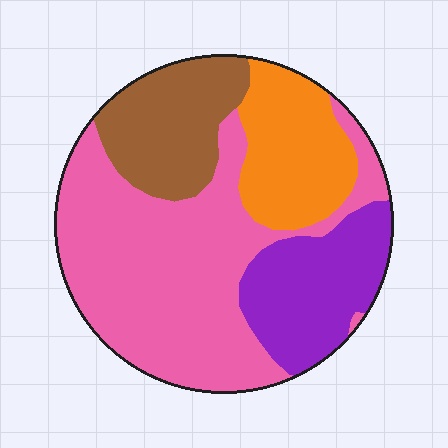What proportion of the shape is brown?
Brown takes up between a sixth and a third of the shape.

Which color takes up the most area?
Pink, at roughly 50%.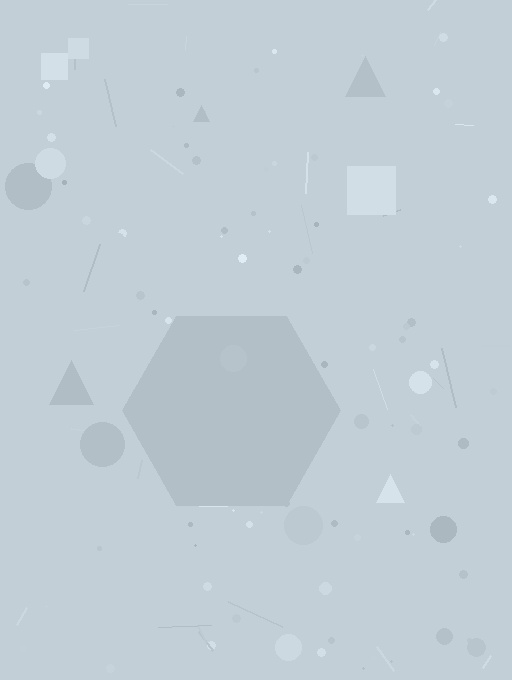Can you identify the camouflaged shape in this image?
The camouflaged shape is a hexagon.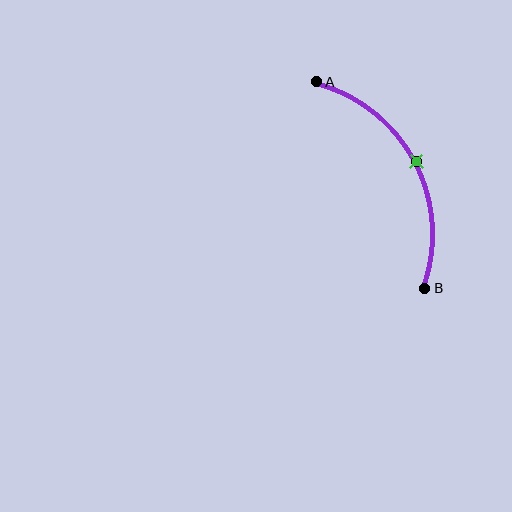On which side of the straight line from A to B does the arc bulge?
The arc bulges to the right of the straight line connecting A and B.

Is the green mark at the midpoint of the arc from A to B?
Yes. The green mark lies on the arc at equal arc-length from both A and B — it is the arc midpoint.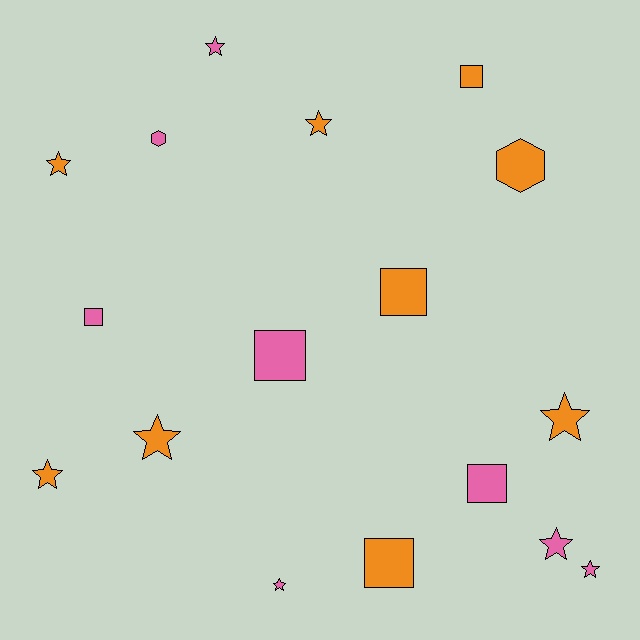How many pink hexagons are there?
There is 1 pink hexagon.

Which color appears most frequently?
Orange, with 9 objects.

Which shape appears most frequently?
Star, with 9 objects.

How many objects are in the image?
There are 17 objects.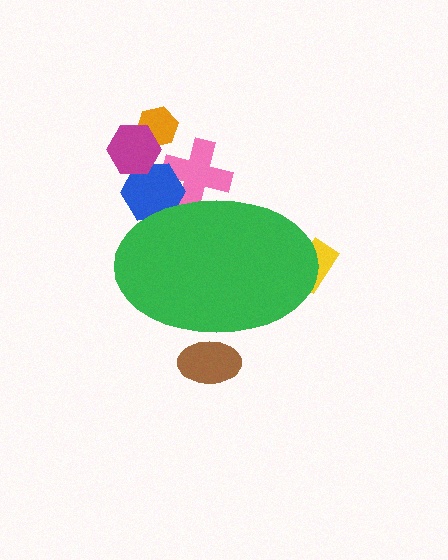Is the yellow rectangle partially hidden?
Yes, the yellow rectangle is partially hidden behind the green ellipse.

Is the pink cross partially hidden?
Yes, the pink cross is partially hidden behind the green ellipse.